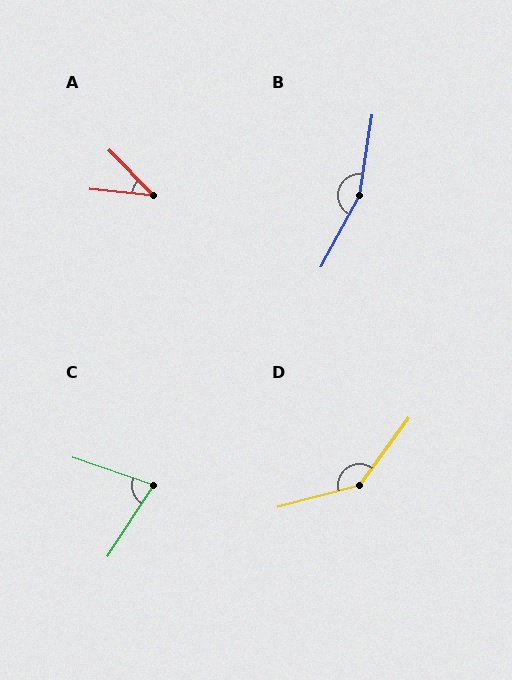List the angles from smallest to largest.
A (40°), C (76°), D (142°), B (160°).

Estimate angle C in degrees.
Approximately 76 degrees.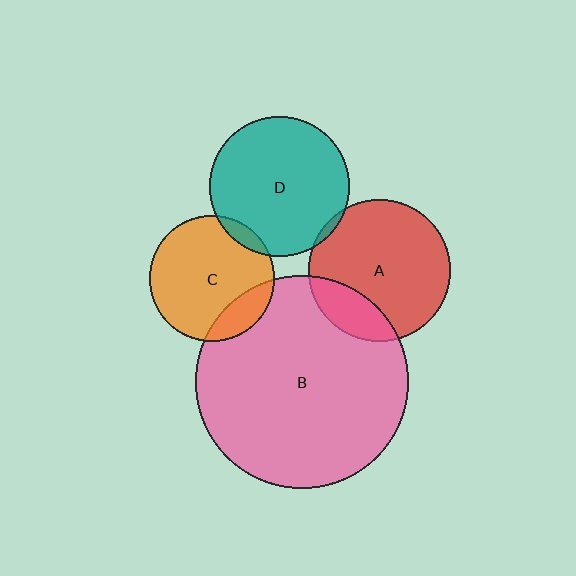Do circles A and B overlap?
Yes.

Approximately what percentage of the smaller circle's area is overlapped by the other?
Approximately 20%.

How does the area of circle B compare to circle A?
Approximately 2.3 times.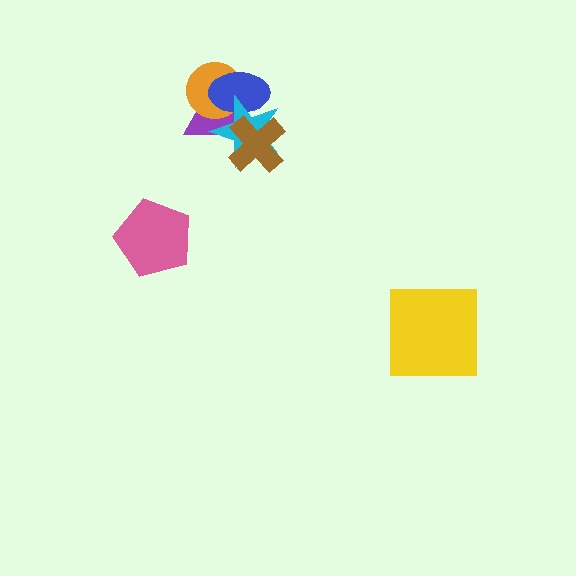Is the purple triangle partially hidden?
Yes, it is partially covered by another shape.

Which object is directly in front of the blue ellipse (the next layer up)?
The cyan star is directly in front of the blue ellipse.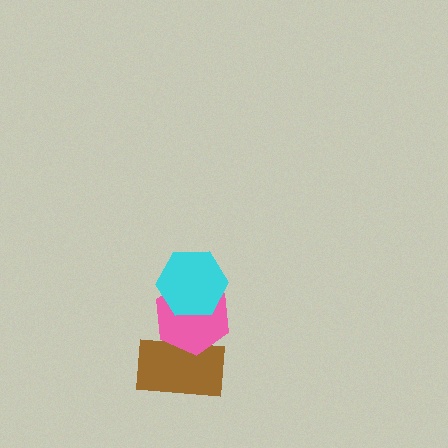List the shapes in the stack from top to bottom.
From top to bottom: the cyan hexagon, the pink hexagon, the brown rectangle.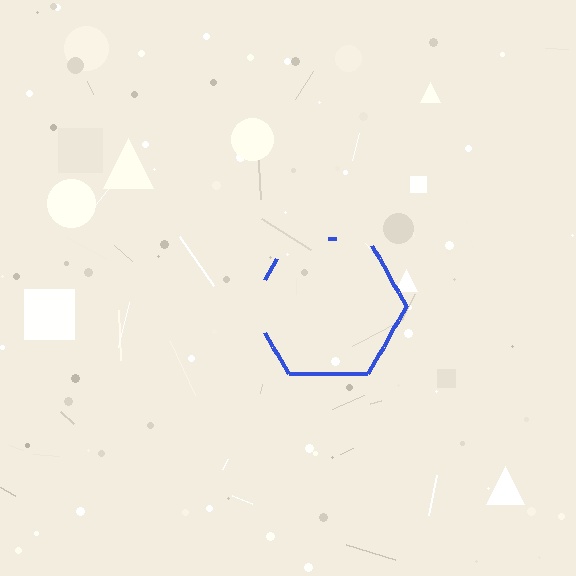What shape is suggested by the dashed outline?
The dashed outline suggests a hexagon.